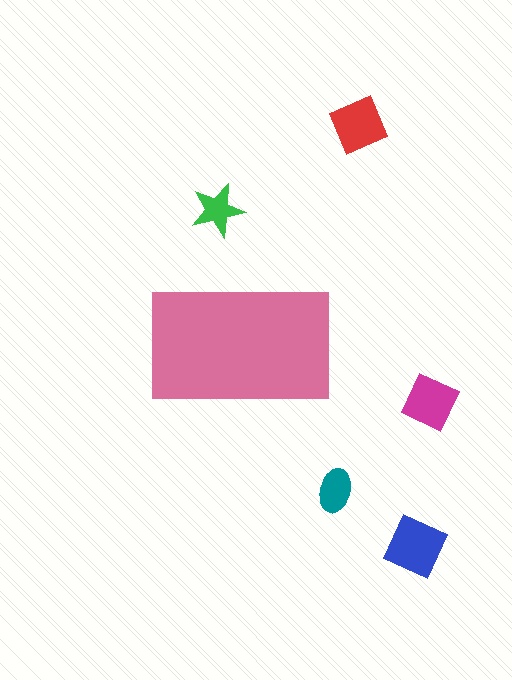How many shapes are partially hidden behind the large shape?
0 shapes are partially hidden.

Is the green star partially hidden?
No, the green star is fully visible.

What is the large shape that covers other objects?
A pink rectangle.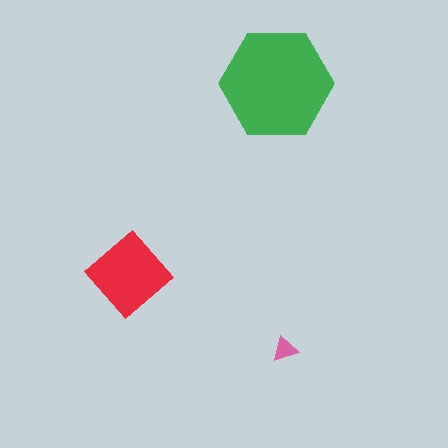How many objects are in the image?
There are 3 objects in the image.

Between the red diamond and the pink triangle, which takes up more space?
The red diamond.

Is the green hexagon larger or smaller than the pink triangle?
Larger.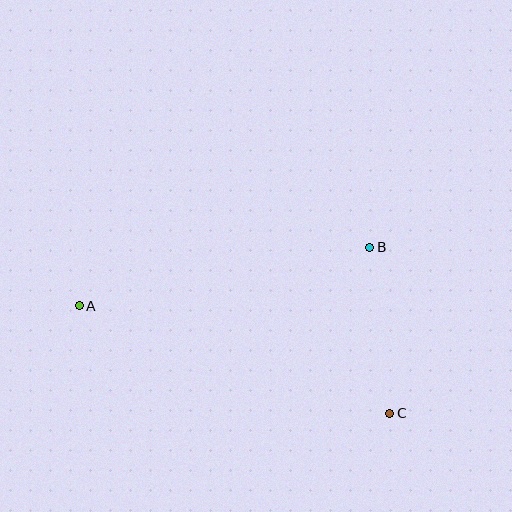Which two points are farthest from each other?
Points A and C are farthest from each other.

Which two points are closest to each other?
Points B and C are closest to each other.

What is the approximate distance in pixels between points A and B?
The distance between A and B is approximately 296 pixels.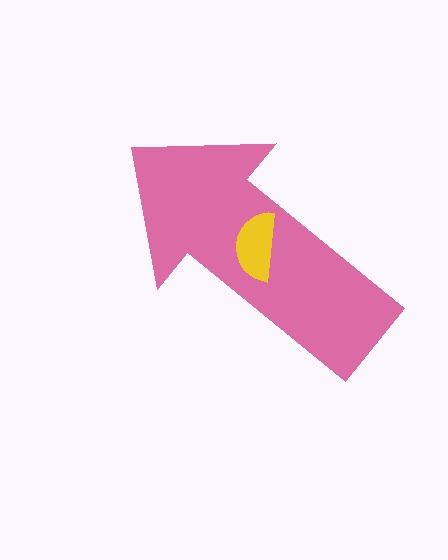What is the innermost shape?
The yellow semicircle.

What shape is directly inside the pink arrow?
The yellow semicircle.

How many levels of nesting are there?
2.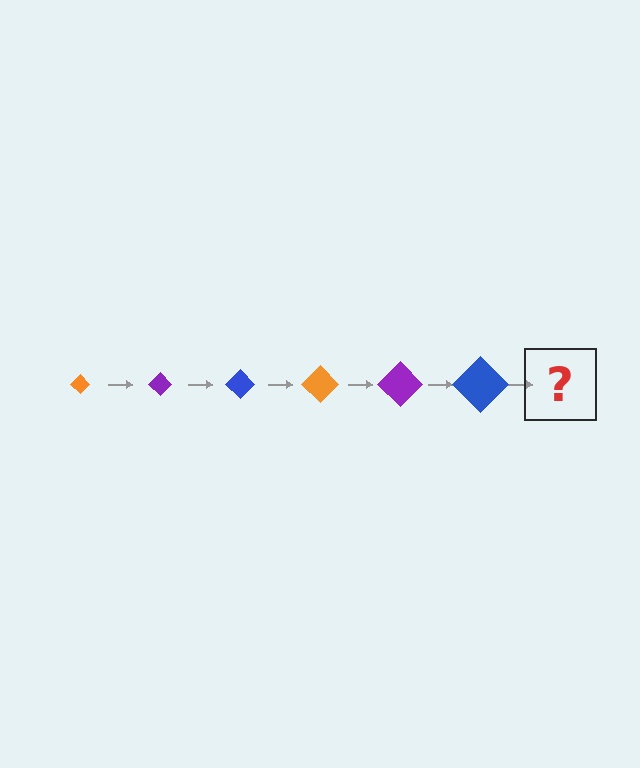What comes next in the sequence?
The next element should be an orange diamond, larger than the previous one.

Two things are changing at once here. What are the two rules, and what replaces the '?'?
The two rules are that the diamond grows larger each step and the color cycles through orange, purple, and blue. The '?' should be an orange diamond, larger than the previous one.